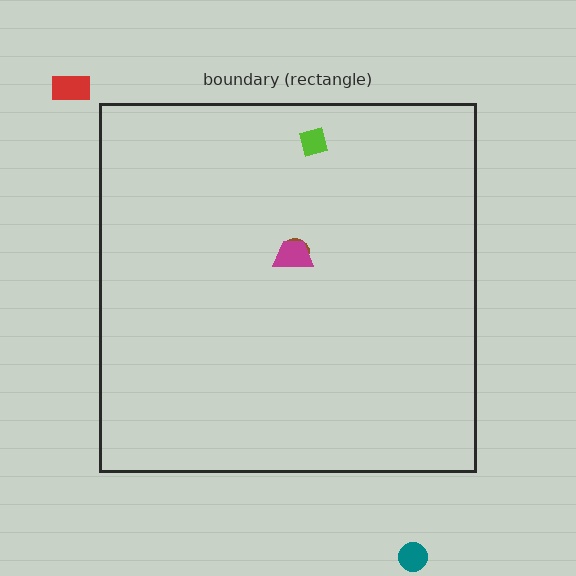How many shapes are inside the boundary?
3 inside, 2 outside.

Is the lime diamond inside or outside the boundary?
Inside.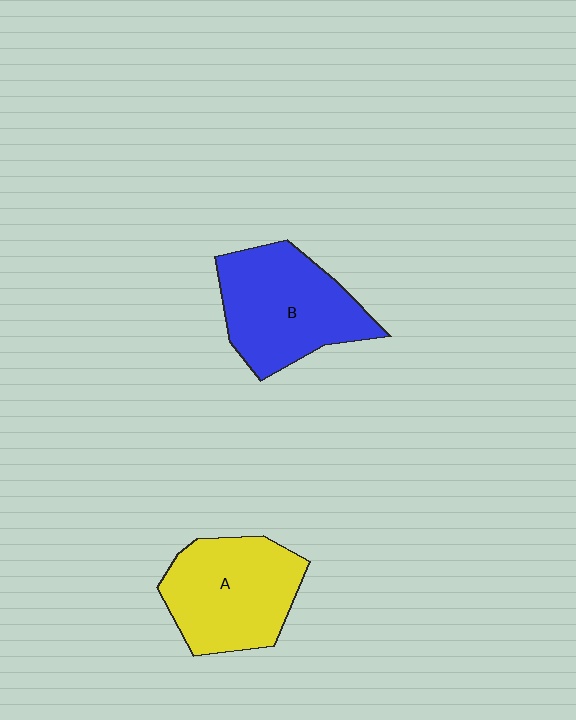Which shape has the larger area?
Shape B (blue).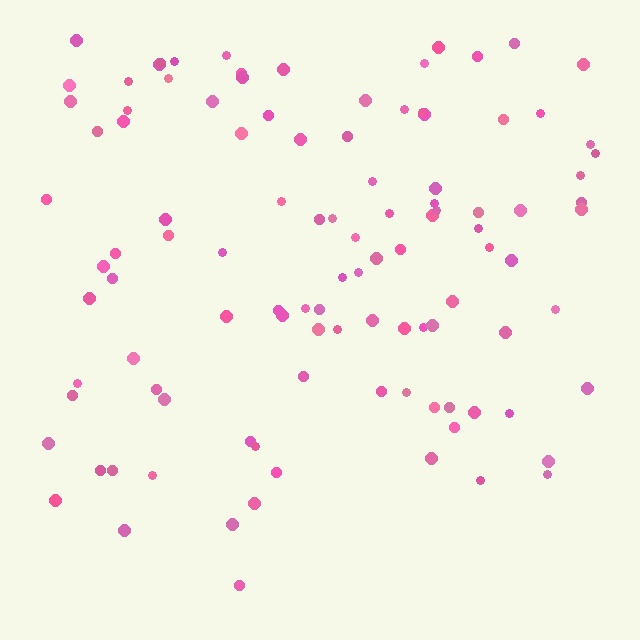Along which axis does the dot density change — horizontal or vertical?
Vertical.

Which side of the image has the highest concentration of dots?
The top.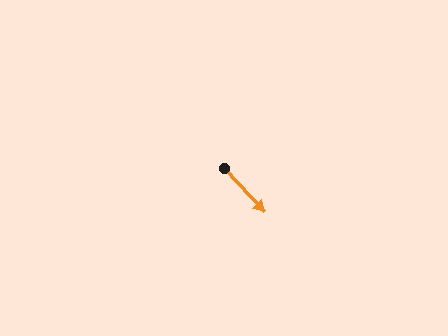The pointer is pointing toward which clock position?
Roughly 5 o'clock.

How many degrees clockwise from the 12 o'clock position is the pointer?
Approximately 137 degrees.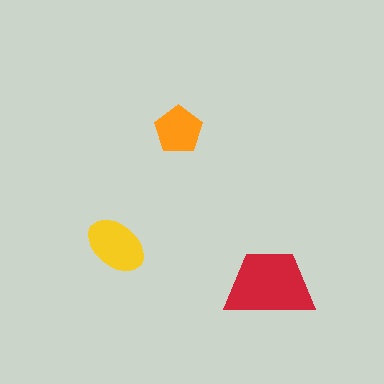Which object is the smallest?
The orange pentagon.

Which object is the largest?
The red trapezoid.